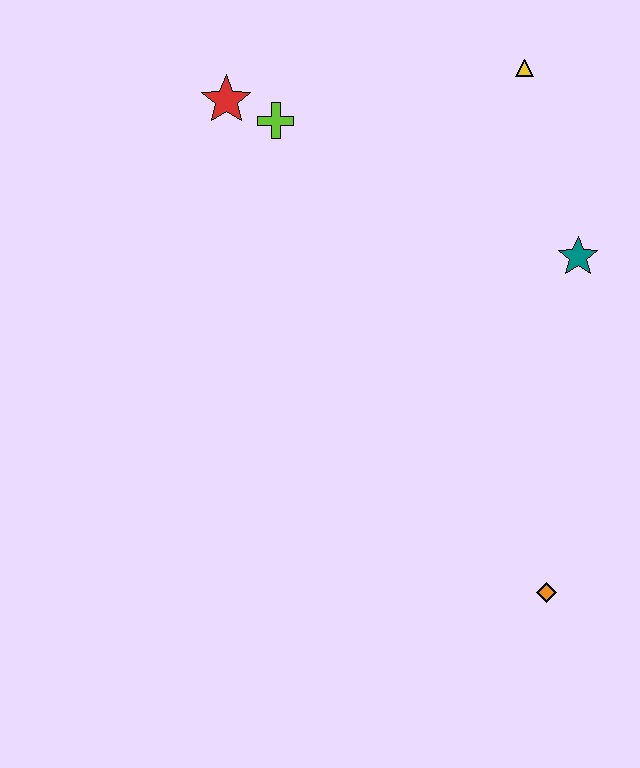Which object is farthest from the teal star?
The red star is farthest from the teal star.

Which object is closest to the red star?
The lime cross is closest to the red star.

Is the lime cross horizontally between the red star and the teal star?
Yes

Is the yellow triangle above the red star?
Yes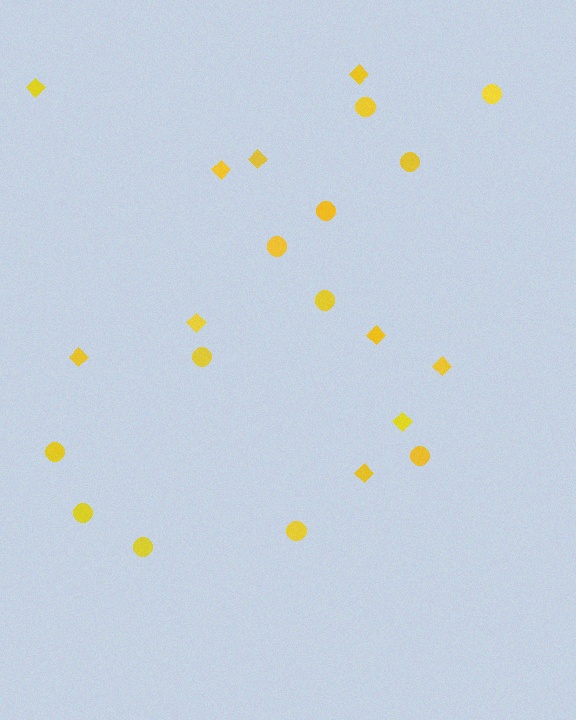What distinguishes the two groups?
There are 2 groups: one group of circles (12) and one group of diamonds (10).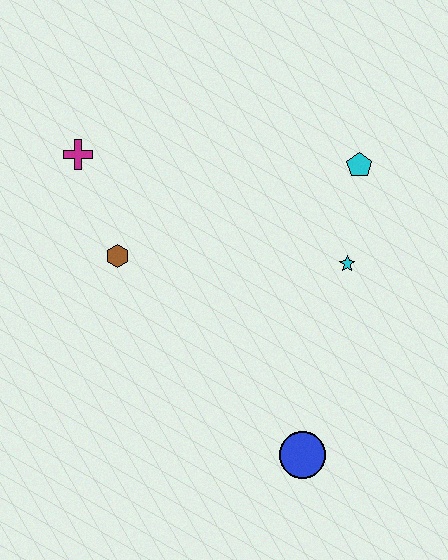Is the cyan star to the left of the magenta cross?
No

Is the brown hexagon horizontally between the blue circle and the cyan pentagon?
No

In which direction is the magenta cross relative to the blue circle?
The magenta cross is above the blue circle.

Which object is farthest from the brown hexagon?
The blue circle is farthest from the brown hexagon.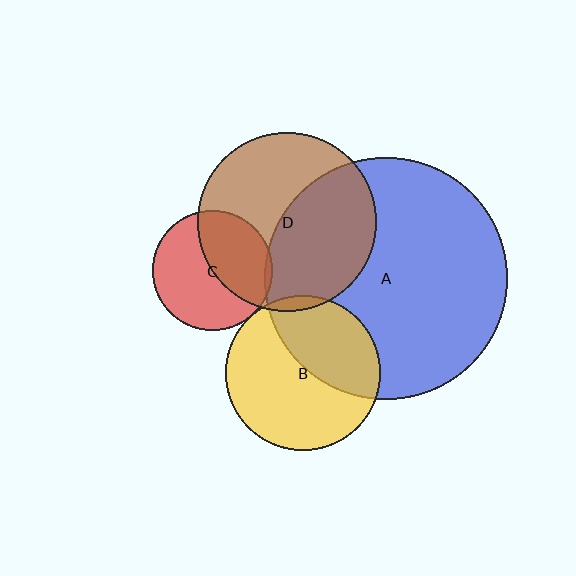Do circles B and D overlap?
Yes.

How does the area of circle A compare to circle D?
Approximately 1.8 times.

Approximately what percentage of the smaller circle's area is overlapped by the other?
Approximately 5%.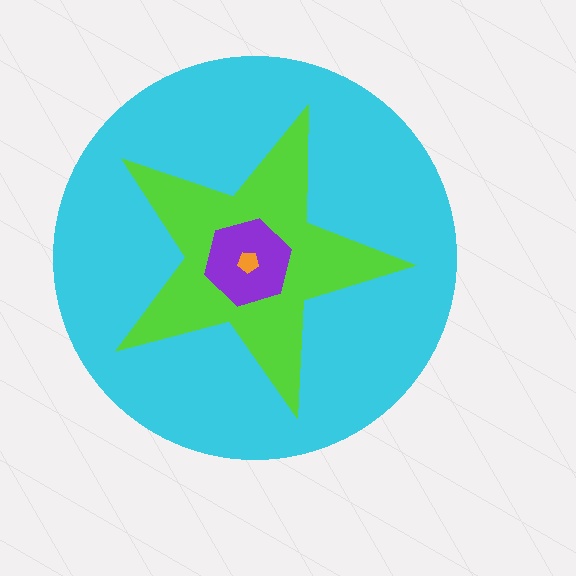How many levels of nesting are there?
4.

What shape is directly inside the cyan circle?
The lime star.